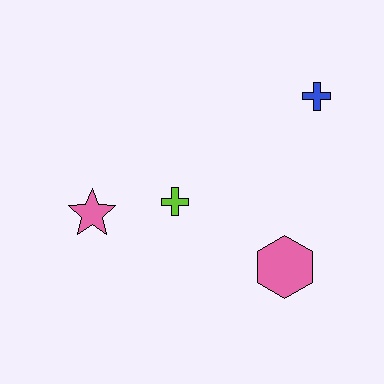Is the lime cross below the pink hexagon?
No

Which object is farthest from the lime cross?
The blue cross is farthest from the lime cross.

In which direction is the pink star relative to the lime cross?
The pink star is to the left of the lime cross.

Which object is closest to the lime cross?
The pink star is closest to the lime cross.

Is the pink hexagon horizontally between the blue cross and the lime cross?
Yes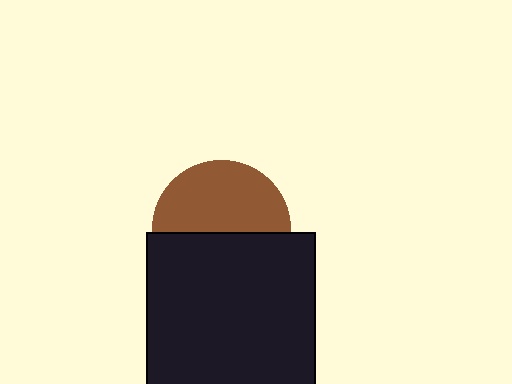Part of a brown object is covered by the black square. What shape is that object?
It is a circle.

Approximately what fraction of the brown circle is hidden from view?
Roughly 48% of the brown circle is hidden behind the black square.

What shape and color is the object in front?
The object in front is a black square.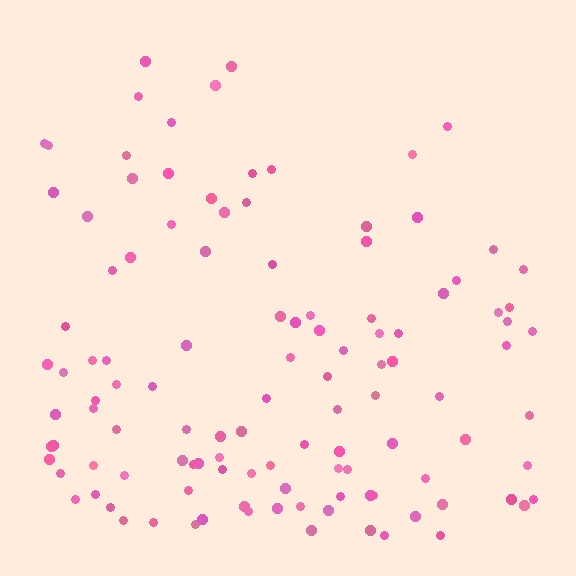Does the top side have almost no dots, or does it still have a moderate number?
Still a moderate number, just noticeably fewer than the bottom.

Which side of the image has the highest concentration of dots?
The bottom.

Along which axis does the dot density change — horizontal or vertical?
Vertical.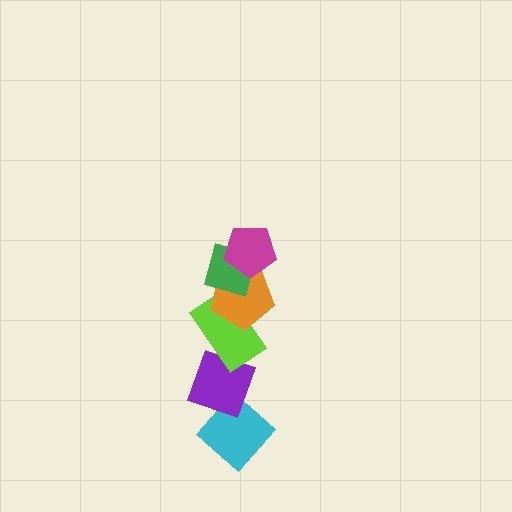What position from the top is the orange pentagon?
The orange pentagon is 3rd from the top.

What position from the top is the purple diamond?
The purple diamond is 5th from the top.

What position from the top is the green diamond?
The green diamond is 2nd from the top.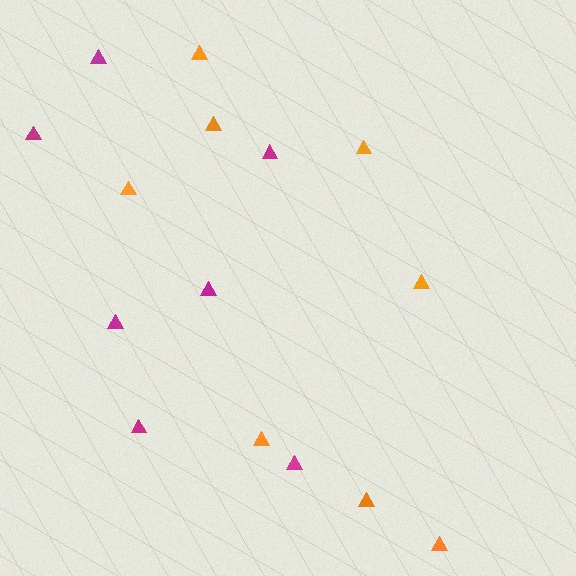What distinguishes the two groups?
There are 2 groups: one group of orange triangles (8) and one group of magenta triangles (7).